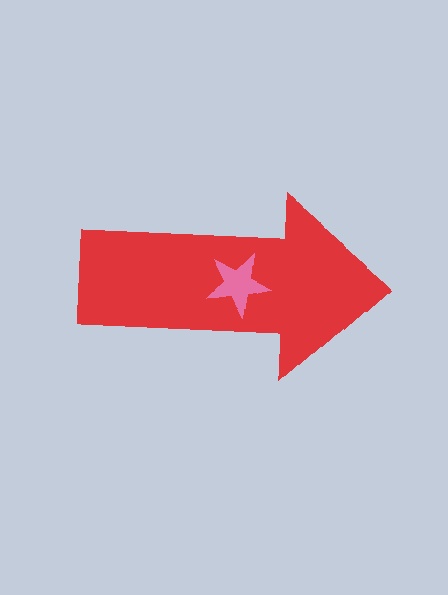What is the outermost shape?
The red arrow.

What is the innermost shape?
The pink star.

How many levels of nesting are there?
2.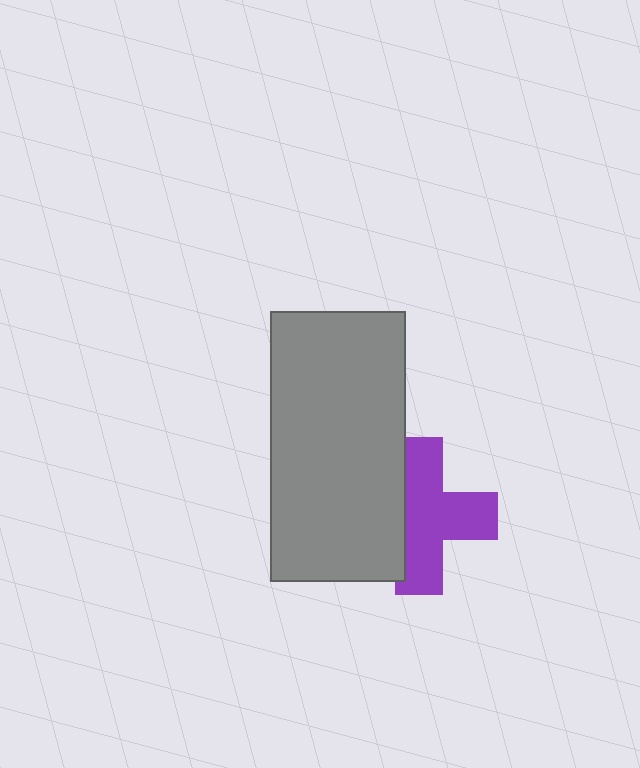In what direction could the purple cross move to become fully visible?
The purple cross could move right. That would shift it out from behind the gray rectangle entirely.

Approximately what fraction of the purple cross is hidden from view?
Roughly 32% of the purple cross is hidden behind the gray rectangle.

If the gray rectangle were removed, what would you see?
You would see the complete purple cross.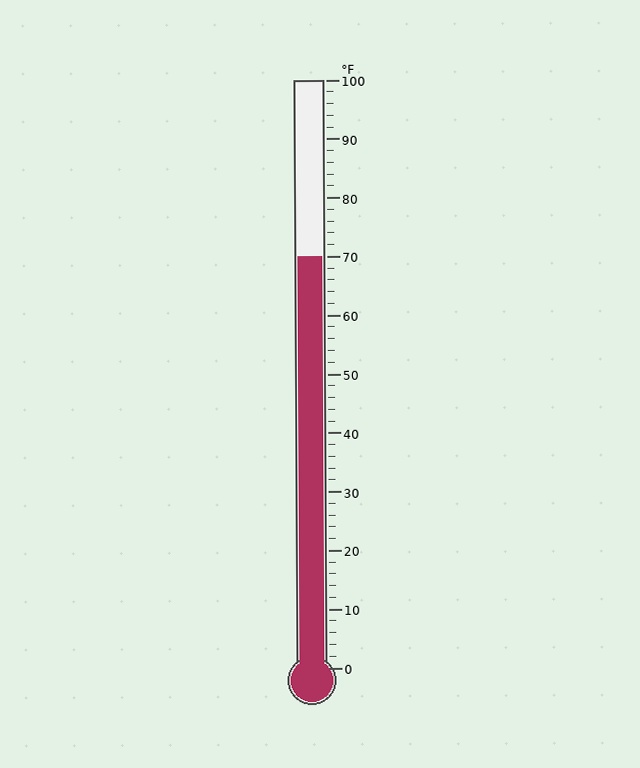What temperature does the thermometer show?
The thermometer shows approximately 70°F.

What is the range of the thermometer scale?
The thermometer scale ranges from 0°F to 100°F.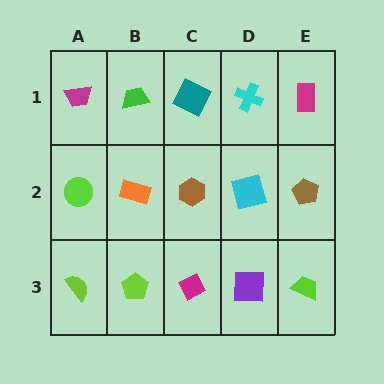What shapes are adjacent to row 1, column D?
A cyan square (row 2, column D), a teal square (row 1, column C), a magenta rectangle (row 1, column E).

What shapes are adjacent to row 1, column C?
A brown hexagon (row 2, column C), a green trapezoid (row 1, column B), a cyan cross (row 1, column D).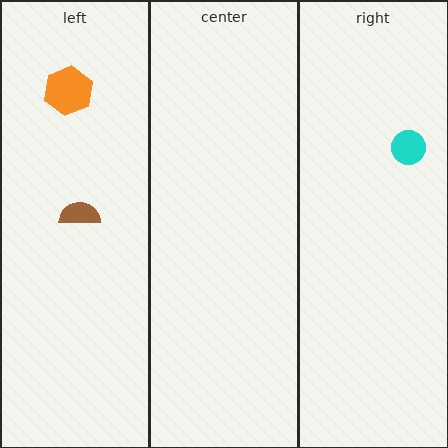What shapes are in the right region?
The cyan circle.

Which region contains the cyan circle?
The right region.